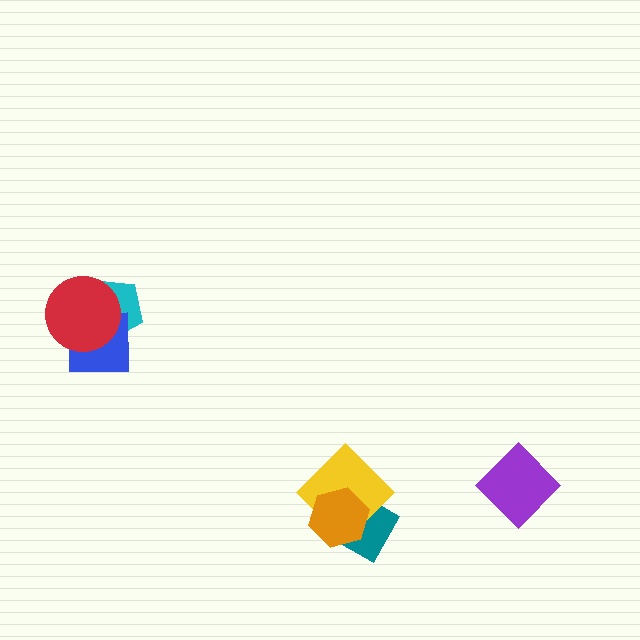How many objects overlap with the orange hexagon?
2 objects overlap with the orange hexagon.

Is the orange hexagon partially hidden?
No, no other shape covers it.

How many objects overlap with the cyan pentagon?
2 objects overlap with the cyan pentagon.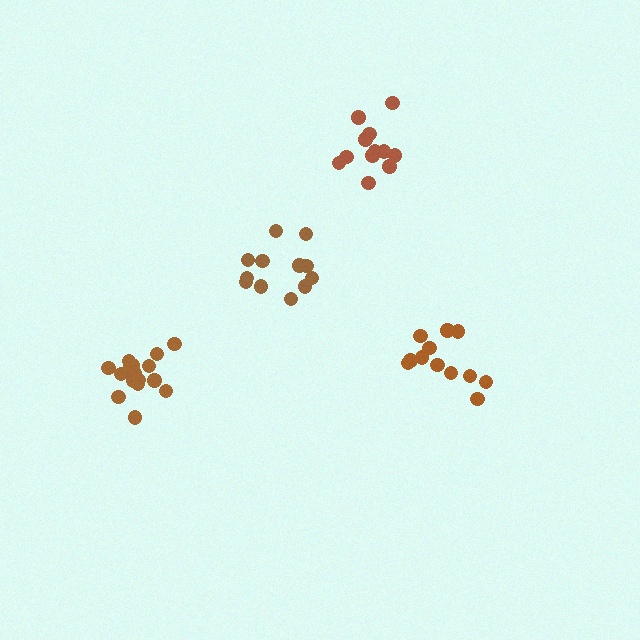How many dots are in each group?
Group 1: 12 dots, Group 2: 16 dots, Group 3: 12 dots, Group 4: 12 dots (52 total).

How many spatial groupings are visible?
There are 4 spatial groupings.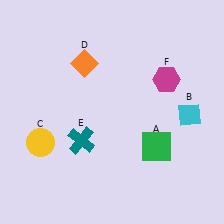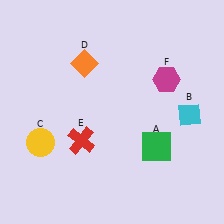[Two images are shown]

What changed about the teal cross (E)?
In Image 1, E is teal. In Image 2, it changed to red.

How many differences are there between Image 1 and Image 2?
There is 1 difference between the two images.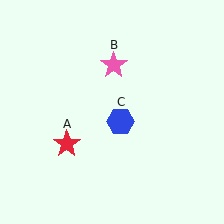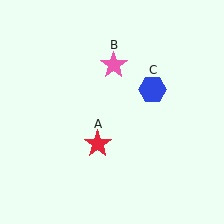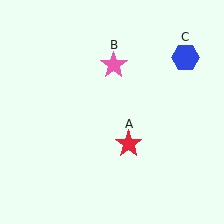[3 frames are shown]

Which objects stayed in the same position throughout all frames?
Pink star (object B) remained stationary.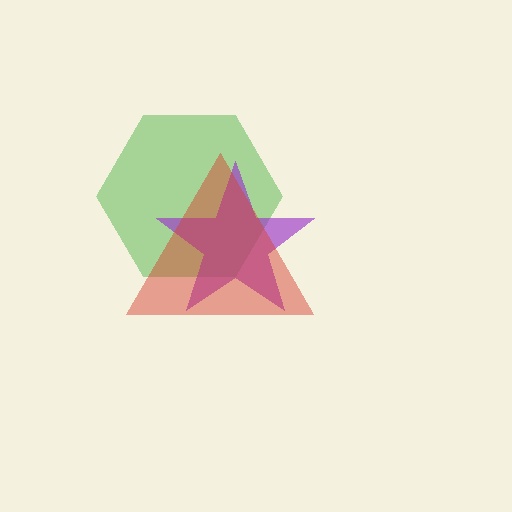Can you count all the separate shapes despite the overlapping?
Yes, there are 3 separate shapes.